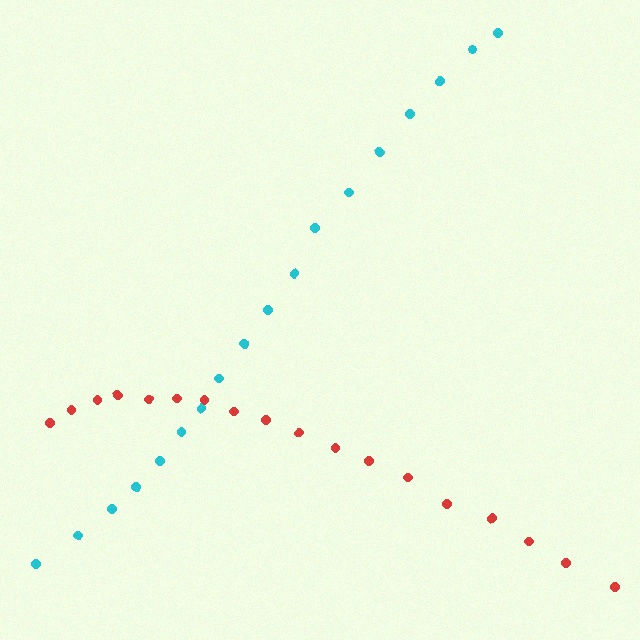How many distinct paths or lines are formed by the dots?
There are 2 distinct paths.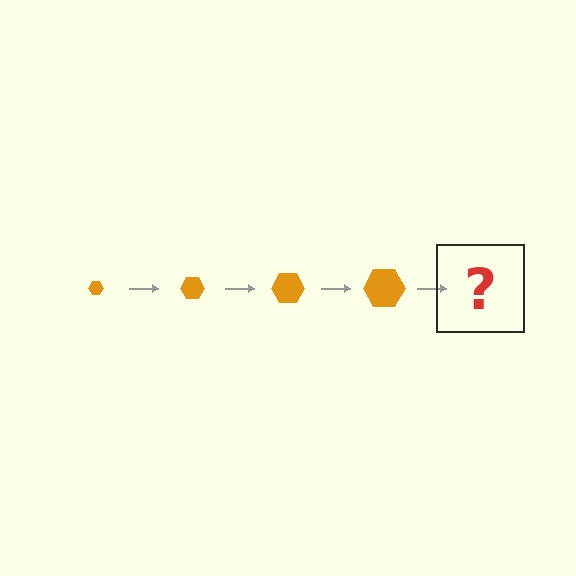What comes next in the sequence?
The next element should be an orange hexagon, larger than the previous one.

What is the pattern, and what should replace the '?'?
The pattern is that the hexagon gets progressively larger each step. The '?' should be an orange hexagon, larger than the previous one.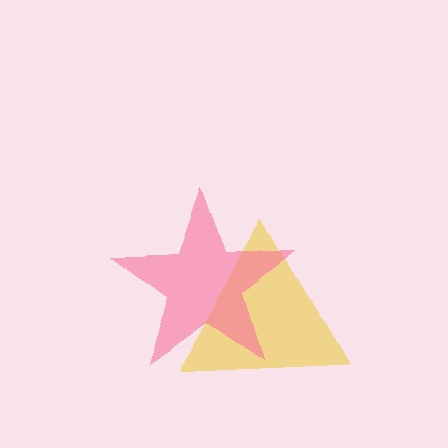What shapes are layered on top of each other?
The layered shapes are: a yellow triangle, a pink star.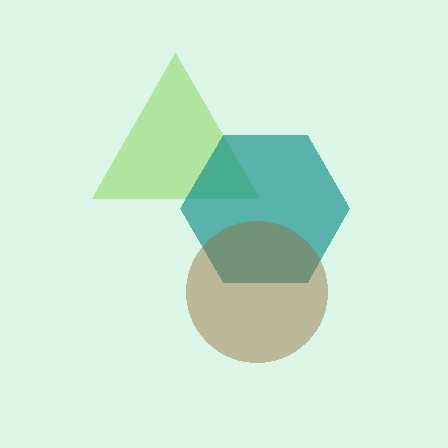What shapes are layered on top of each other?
The layered shapes are: a lime triangle, a teal hexagon, a brown circle.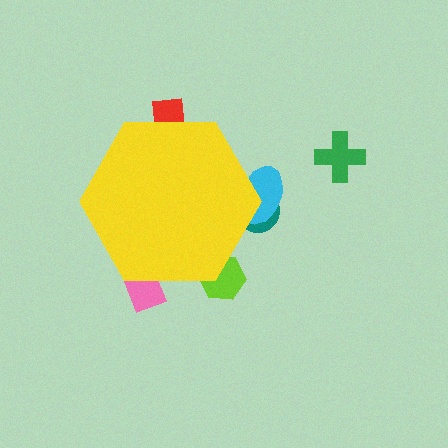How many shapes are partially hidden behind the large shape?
5 shapes are partially hidden.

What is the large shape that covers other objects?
A yellow hexagon.